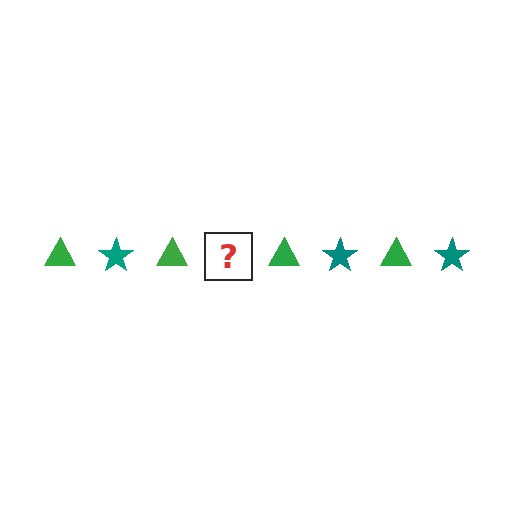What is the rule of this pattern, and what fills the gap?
The rule is that the pattern alternates between green triangle and teal star. The gap should be filled with a teal star.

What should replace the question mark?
The question mark should be replaced with a teal star.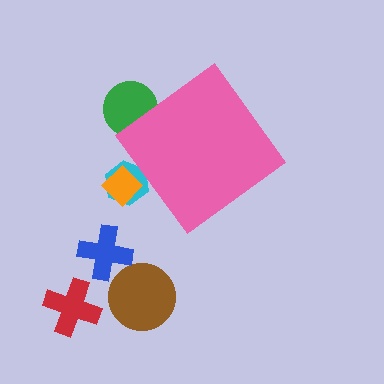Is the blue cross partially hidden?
No, the blue cross is fully visible.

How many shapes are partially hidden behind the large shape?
3 shapes are partially hidden.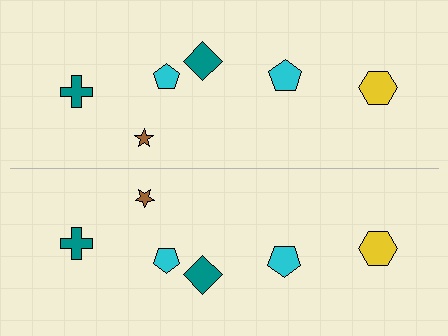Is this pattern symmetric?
Yes, this pattern has bilateral (reflection) symmetry.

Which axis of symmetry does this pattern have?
The pattern has a horizontal axis of symmetry running through the center of the image.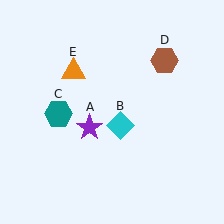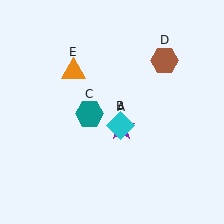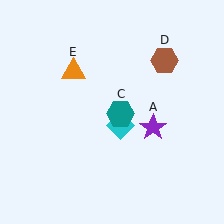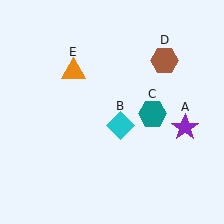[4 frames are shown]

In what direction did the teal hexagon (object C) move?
The teal hexagon (object C) moved right.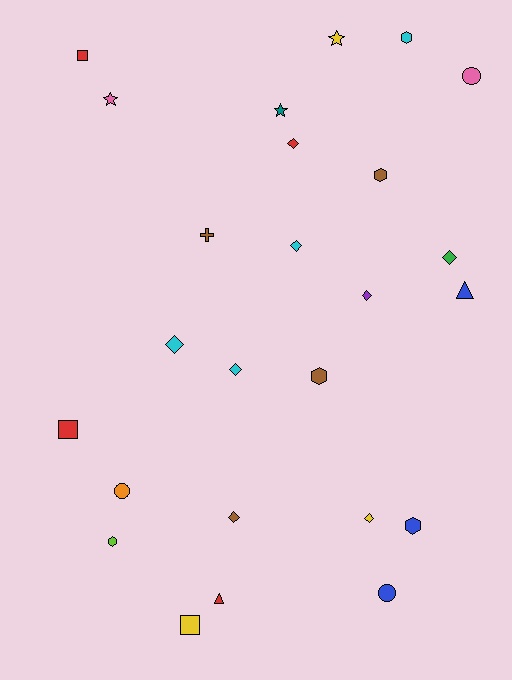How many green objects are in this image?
There is 1 green object.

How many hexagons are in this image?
There are 5 hexagons.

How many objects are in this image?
There are 25 objects.